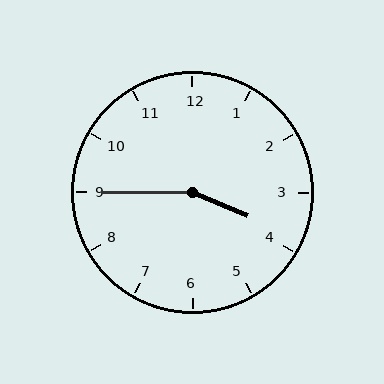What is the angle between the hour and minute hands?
Approximately 158 degrees.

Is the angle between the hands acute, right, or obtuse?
It is obtuse.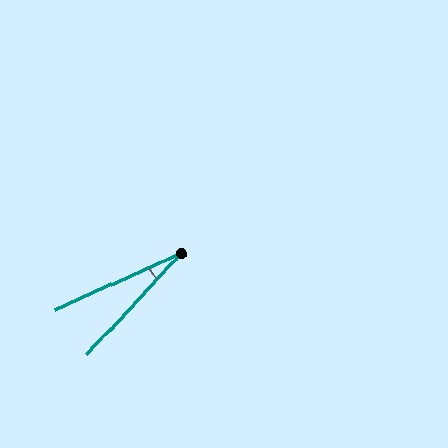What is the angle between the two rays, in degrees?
Approximately 23 degrees.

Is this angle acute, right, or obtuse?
It is acute.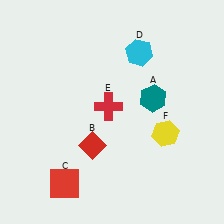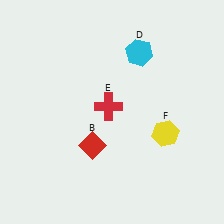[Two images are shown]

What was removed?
The teal hexagon (A), the red square (C) were removed in Image 2.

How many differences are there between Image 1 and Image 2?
There are 2 differences between the two images.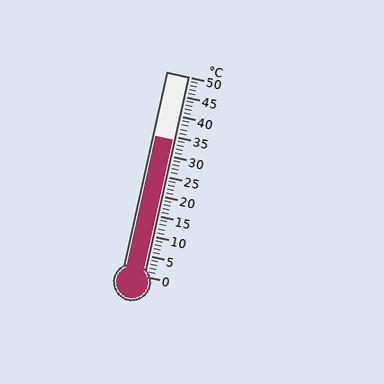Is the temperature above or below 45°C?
The temperature is below 45°C.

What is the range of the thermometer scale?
The thermometer scale ranges from 0°C to 50°C.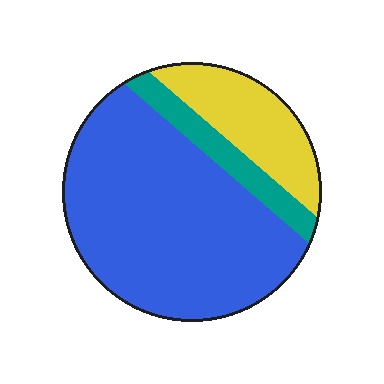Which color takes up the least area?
Teal, at roughly 10%.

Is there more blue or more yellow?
Blue.